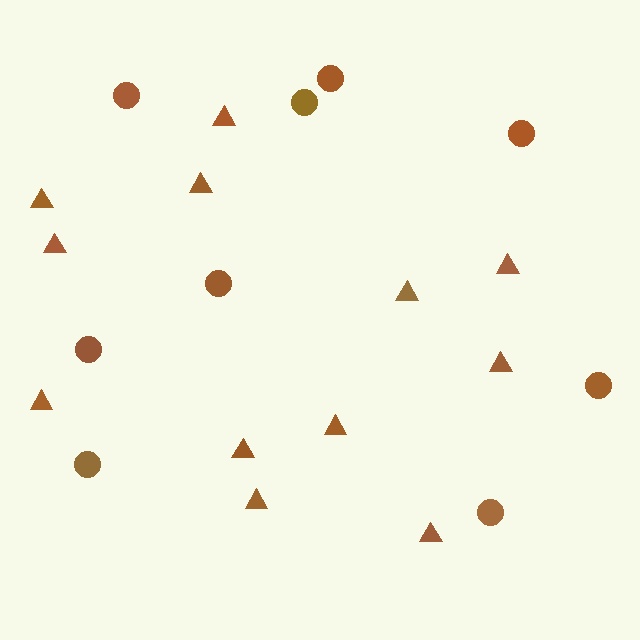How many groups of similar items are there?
There are 2 groups: one group of triangles (12) and one group of circles (9).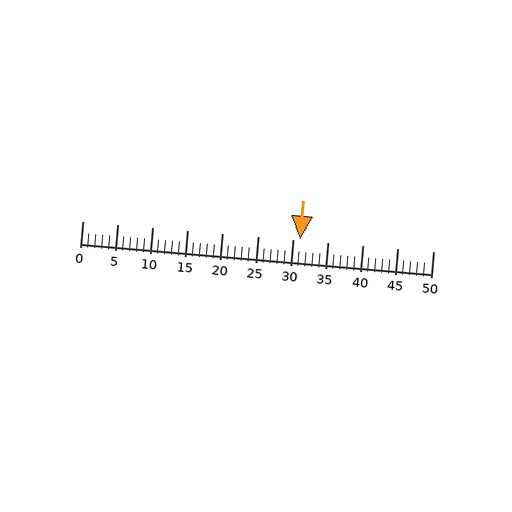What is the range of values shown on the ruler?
The ruler shows values from 0 to 50.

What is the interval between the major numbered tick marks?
The major tick marks are spaced 5 units apart.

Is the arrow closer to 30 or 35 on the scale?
The arrow is closer to 30.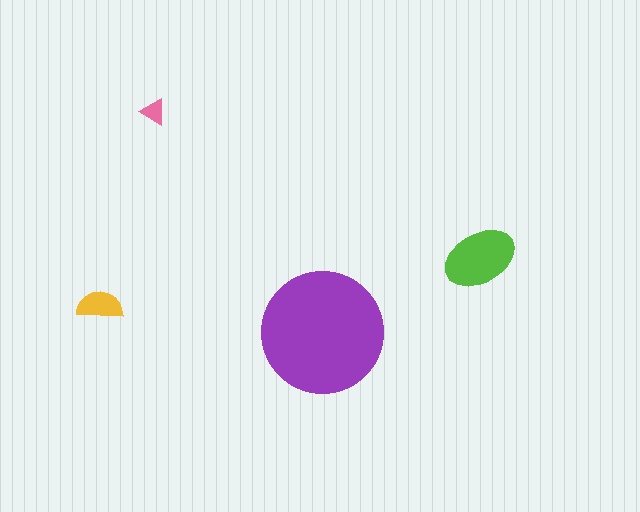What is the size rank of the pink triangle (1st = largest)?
4th.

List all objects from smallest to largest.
The pink triangle, the yellow semicircle, the lime ellipse, the purple circle.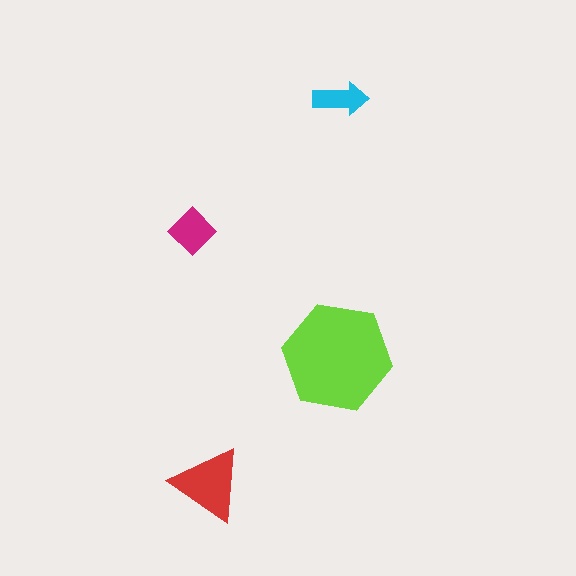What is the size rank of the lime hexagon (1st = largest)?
1st.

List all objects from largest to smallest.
The lime hexagon, the red triangle, the magenta diamond, the cyan arrow.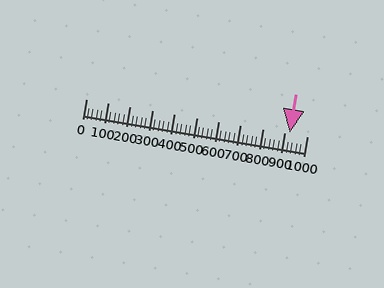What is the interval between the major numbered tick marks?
The major tick marks are spaced 100 units apart.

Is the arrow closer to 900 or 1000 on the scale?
The arrow is closer to 900.